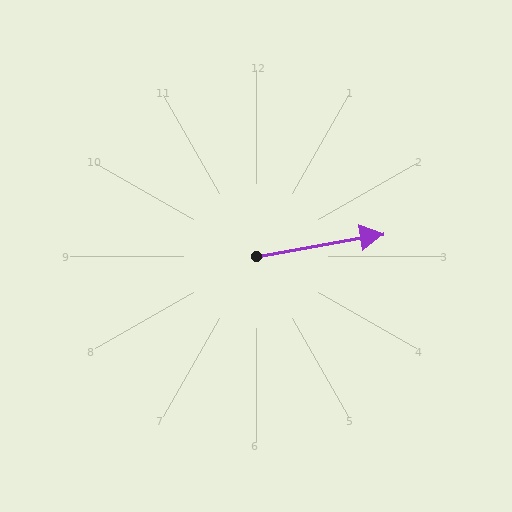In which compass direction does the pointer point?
East.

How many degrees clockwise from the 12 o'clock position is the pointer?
Approximately 80 degrees.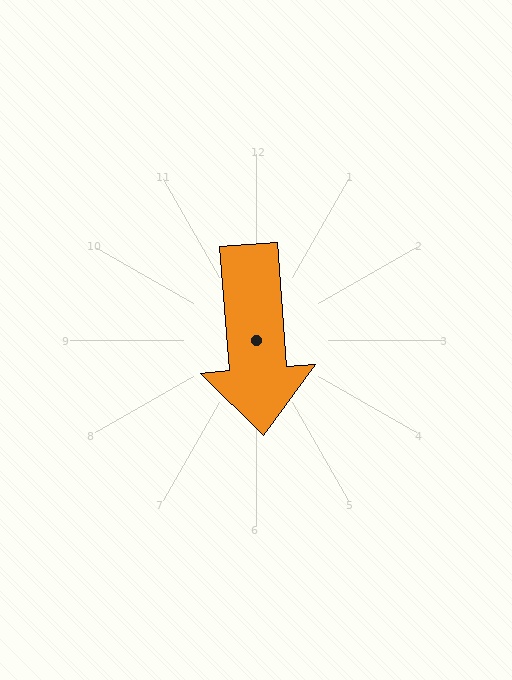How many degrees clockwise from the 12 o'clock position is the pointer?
Approximately 175 degrees.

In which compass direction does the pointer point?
South.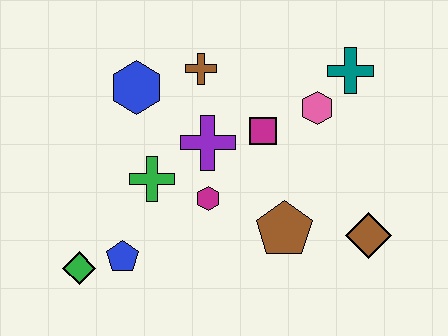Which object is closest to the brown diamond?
The brown pentagon is closest to the brown diamond.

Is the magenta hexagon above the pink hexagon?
No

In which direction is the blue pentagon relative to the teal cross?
The blue pentagon is to the left of the teal cross.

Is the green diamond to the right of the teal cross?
No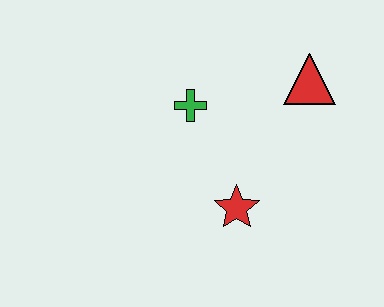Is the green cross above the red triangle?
No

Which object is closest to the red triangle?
The green cross is closest to the red triangle.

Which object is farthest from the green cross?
The red triangle is farthest from the green cross.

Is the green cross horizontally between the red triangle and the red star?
No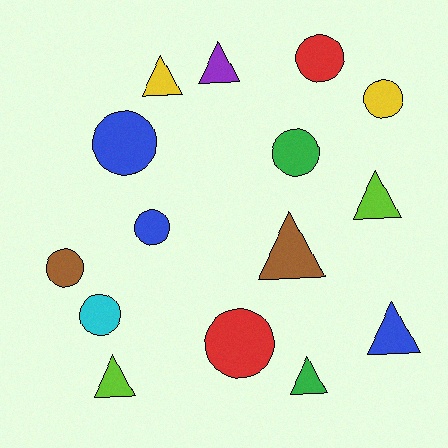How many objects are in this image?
There are 15 objects.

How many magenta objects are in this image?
There are no magenta objects.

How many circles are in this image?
There are 8 circles.